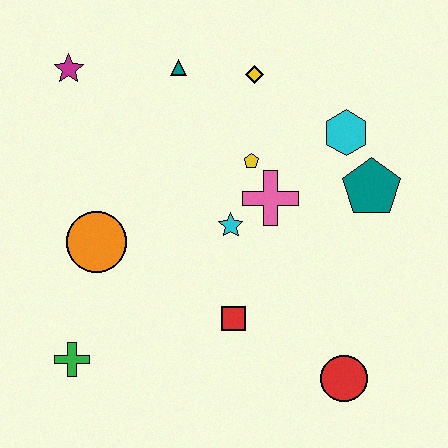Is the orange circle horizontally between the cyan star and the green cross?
Yes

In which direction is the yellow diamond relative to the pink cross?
The yellow diamond is above the pink cross.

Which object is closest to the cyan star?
The pink cross is closest to the cyan star.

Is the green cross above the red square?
No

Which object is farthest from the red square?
The magenta star is farthest from the red square.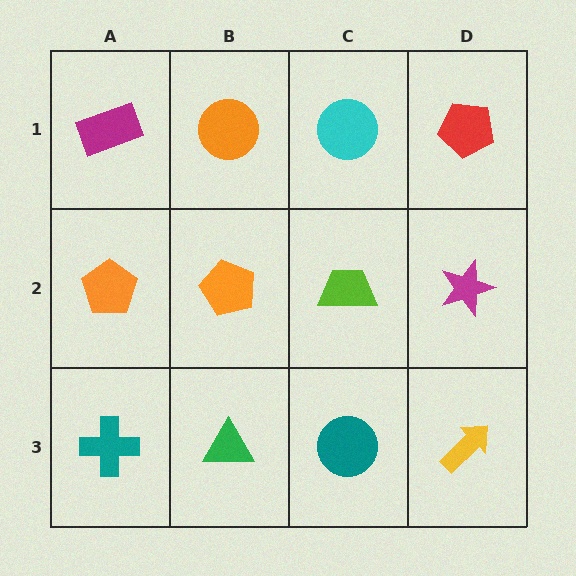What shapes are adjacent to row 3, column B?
An orange pentagon (row 2, column B), a teal cross (row 3, column A), a teal circle (row 3, column C).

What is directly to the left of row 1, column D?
A cyan circle.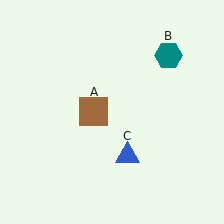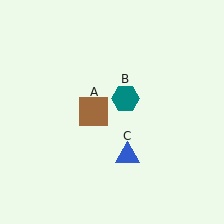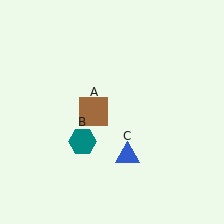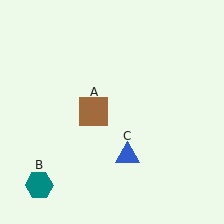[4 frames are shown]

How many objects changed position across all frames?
1 object changed position: teal hexagon (object B).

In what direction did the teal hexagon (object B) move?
The teal hexagon (object B) moved down and to the left.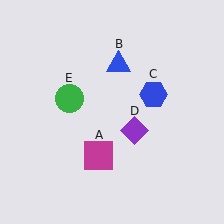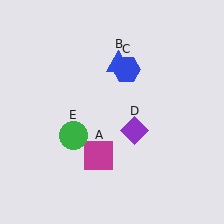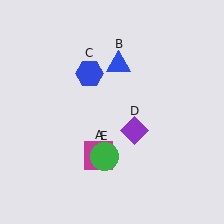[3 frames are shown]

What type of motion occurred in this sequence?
The blue hexagon (object C), green circle (object E) rotated counterclockwise around the center of the scene.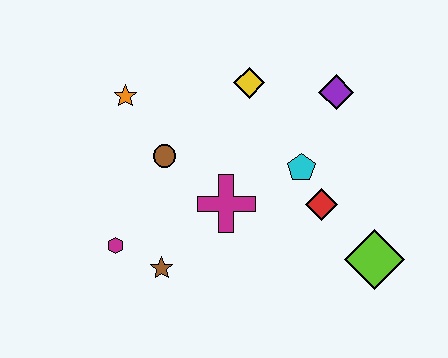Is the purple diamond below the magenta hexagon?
No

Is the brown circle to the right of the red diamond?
No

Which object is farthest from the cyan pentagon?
The magenta hexagon is farthest from the cyan pentagon.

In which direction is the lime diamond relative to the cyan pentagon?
The lime diamond is below the cyan pentagon.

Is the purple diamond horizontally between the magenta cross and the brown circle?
No